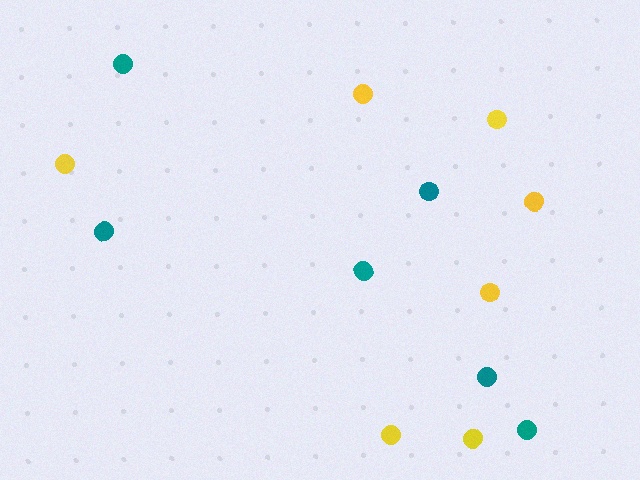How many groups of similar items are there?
There are 2 groups: one group of teal circles (6) and one group of yellow circles (7).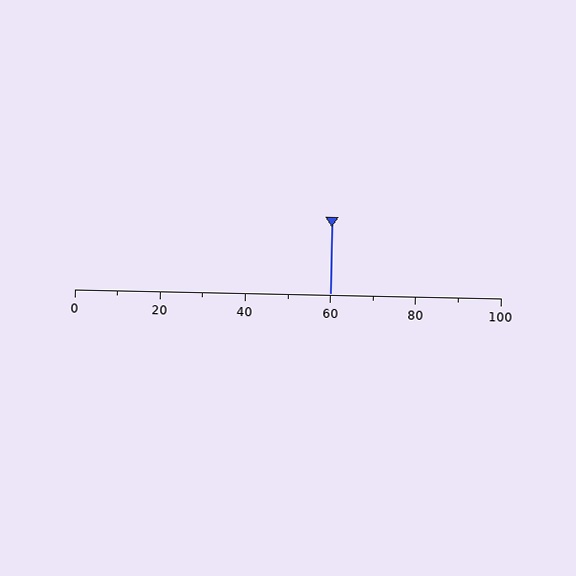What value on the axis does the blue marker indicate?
The marker indicates approximately 60.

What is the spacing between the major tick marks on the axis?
The major ticks are spaced 20 apart.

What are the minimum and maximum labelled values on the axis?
The axis runs from 0 to 100.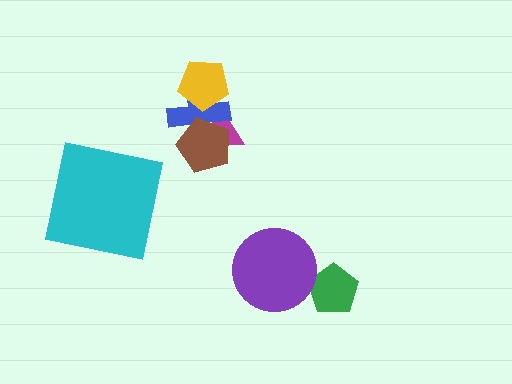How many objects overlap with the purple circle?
0 objects overlap with the purple circle.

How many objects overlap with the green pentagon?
0 objects overlap with the green pentagon.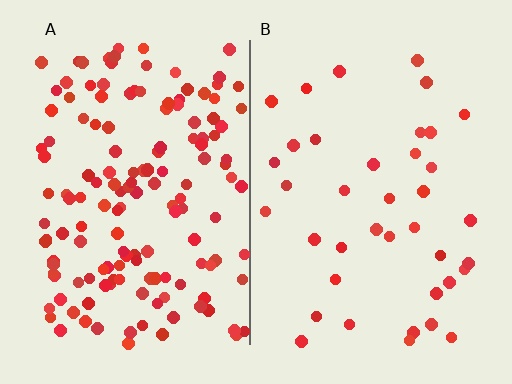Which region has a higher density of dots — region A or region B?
A (the left).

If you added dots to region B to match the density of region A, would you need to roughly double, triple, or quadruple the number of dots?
Approximately quadruple.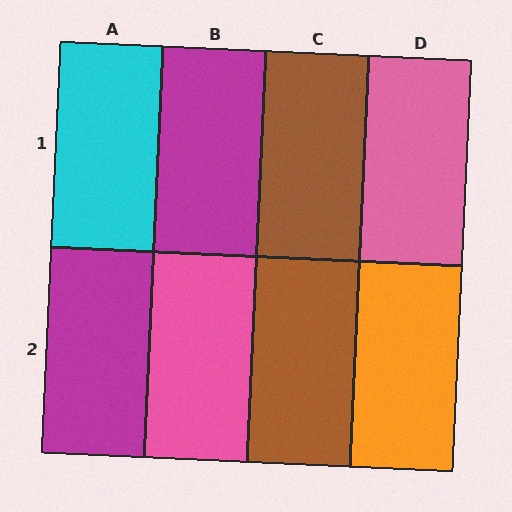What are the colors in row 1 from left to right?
Cyan, magenta, brown, pink.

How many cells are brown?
2 cells are brown.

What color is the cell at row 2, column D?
Orange.